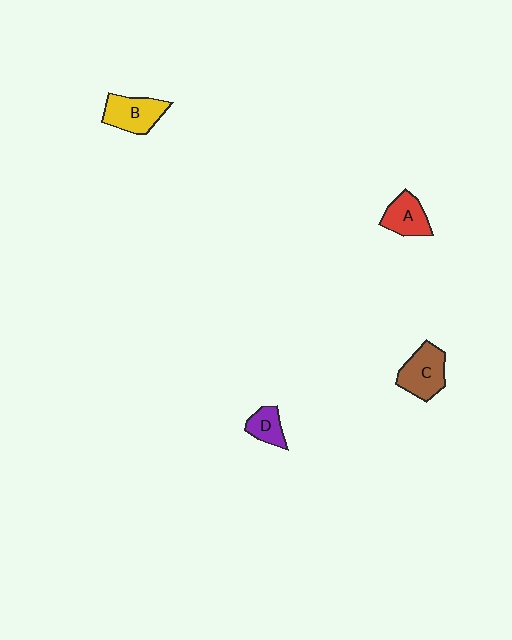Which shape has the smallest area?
Shape D (purple).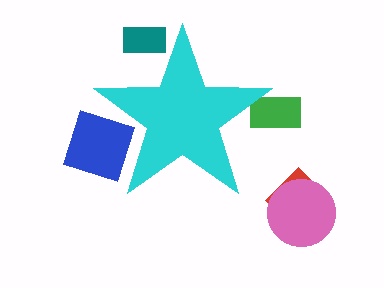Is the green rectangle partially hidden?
Yes, the green rectangle is partially hidden behind the cyan star.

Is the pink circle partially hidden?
No, the pink circle is fully visible.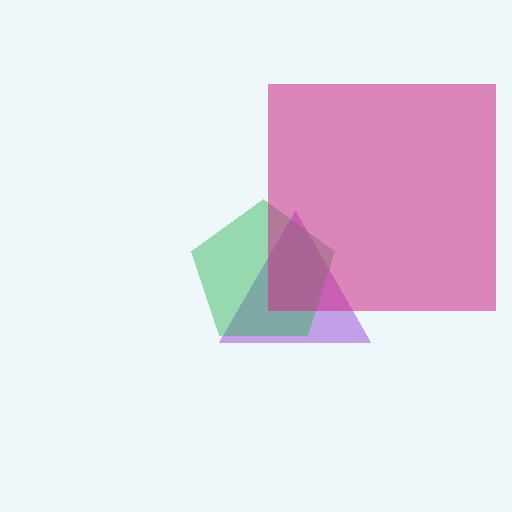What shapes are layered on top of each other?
The layered shapes are: a purple triangle, a green pentagon, a magenta square.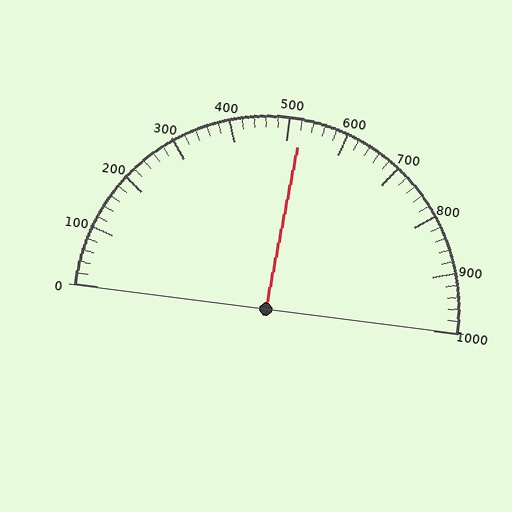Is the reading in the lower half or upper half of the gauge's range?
The reading is in the upper half of the range (0 to 1000).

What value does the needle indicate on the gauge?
The needle indicates approximately 520.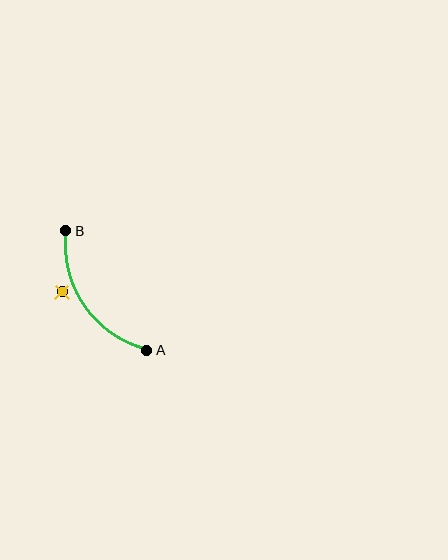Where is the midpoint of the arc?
The arc midpoint is the point on the curve farthest from the straight line joining A and B. It sits below and to the left of that line.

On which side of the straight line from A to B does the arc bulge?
The arc bulges below and to the left of the straight line connecting A and B.